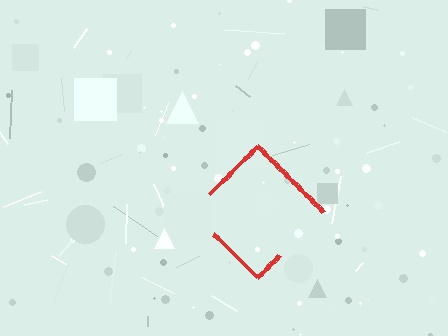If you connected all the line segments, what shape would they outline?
They would outline a diamond.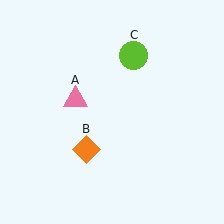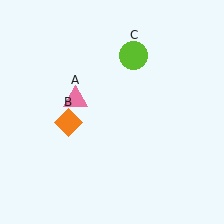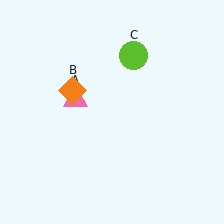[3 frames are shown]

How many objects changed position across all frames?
1 object changed position: orange diamond (object B).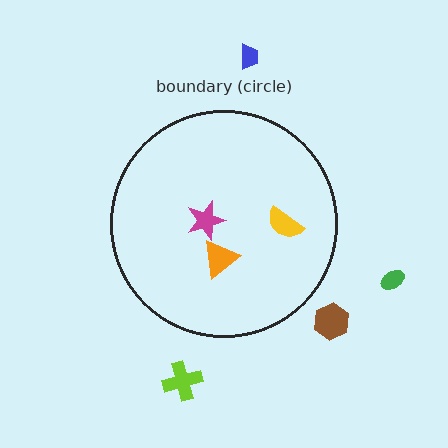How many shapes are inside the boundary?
3 inside, 4 outside.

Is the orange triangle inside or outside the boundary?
Inside.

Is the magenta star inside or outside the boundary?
Inside.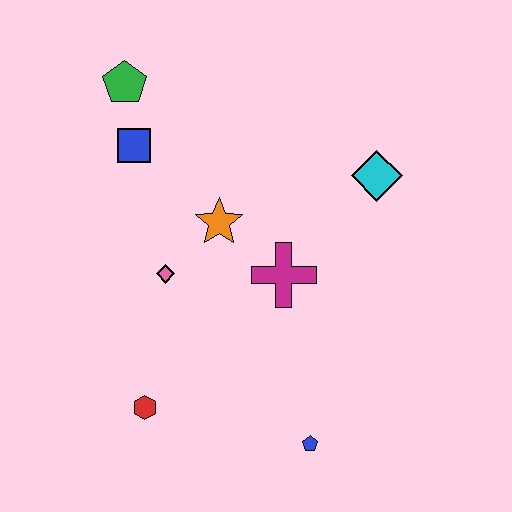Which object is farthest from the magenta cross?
The green pentagon is farthest from the magenta cross.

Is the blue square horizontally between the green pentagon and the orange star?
Yes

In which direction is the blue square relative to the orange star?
The blue square is to the left of the orange star.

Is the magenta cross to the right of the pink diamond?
Yes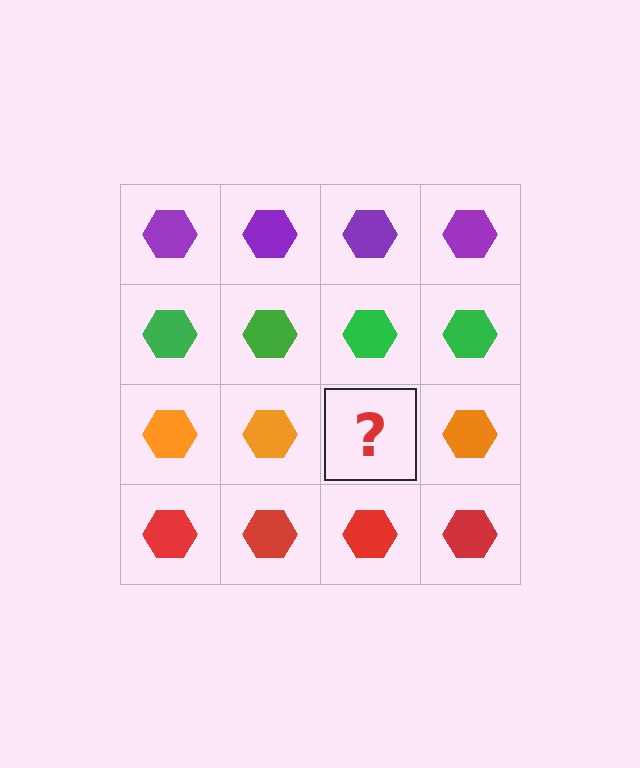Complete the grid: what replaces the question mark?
The question mark should be replaced with an orange hexagon.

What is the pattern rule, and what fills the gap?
The rule is that each row has a consistent color. The gap should be filled with an orange hexagon.